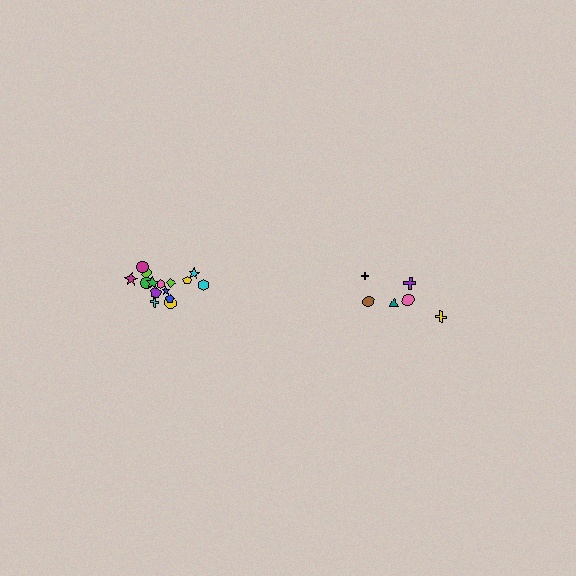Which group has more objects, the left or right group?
The left group.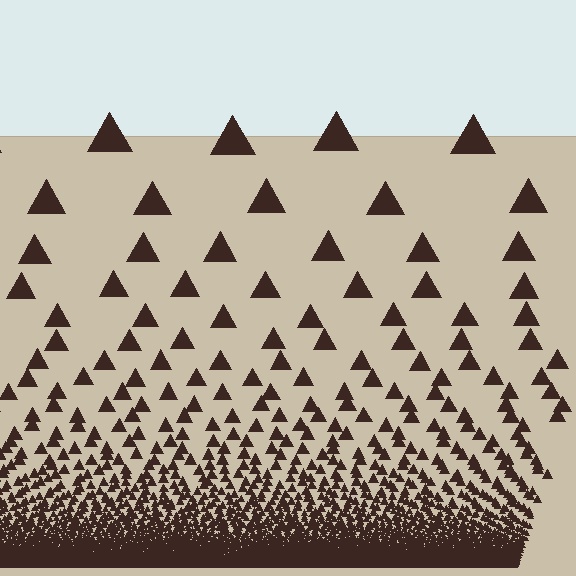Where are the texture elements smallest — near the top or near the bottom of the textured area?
Near the bottom.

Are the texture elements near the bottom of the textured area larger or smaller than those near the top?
Smaller. The gradient is inverted — elements near the bottom are smaller and denser.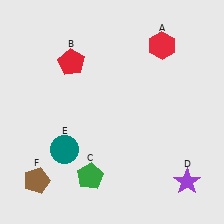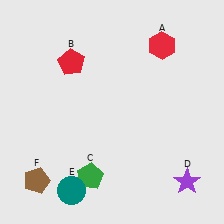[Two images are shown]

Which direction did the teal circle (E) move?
The teal circle (E) moved down.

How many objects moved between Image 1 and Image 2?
1 object moved between the two images.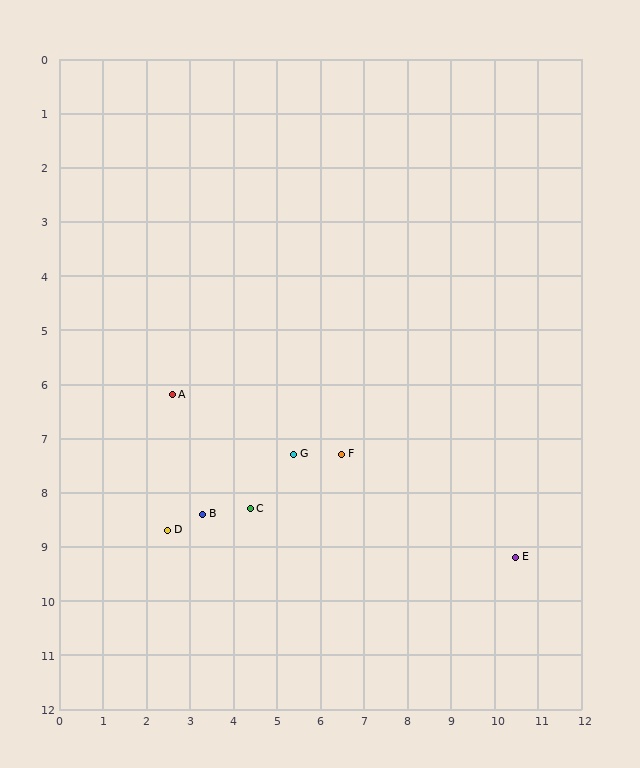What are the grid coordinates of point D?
Point D is at approximately (2.5, 8.7).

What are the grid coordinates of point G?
Point G is at approximately (5.4, 7.3).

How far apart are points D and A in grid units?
Points D and A are about 2.5 grid units apart.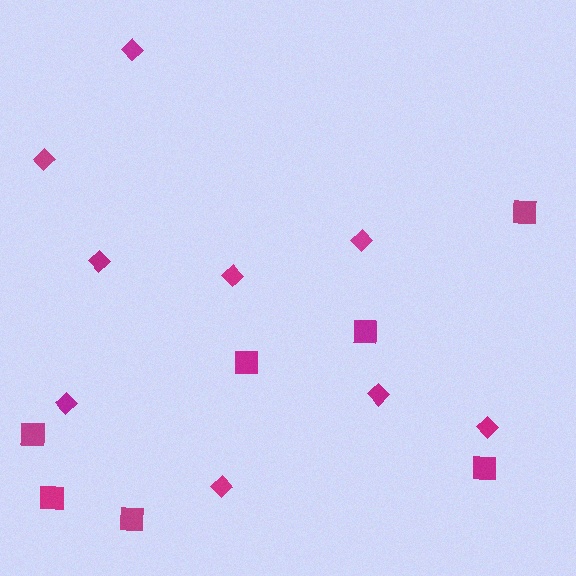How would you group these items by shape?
There are 2 groups: one group of diamonds (9) and one group of squares (7).